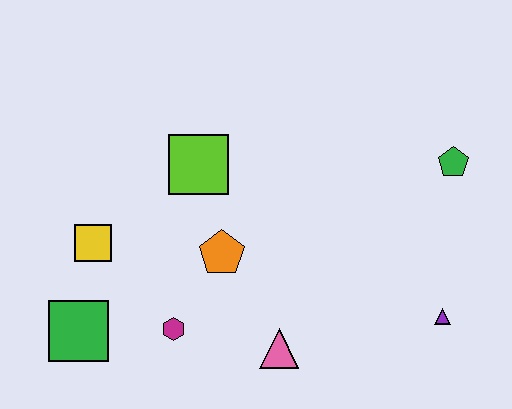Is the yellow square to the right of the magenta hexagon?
No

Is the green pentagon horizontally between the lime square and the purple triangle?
No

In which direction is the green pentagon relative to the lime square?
The green pentagon is to the right of the lime square.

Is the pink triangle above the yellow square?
No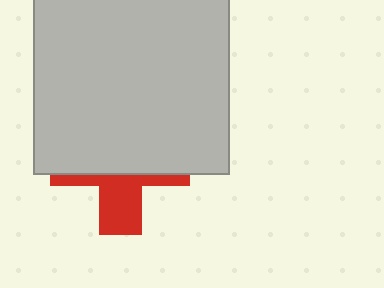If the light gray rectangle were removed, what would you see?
You would see the complete red cross.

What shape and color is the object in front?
The object in front is a light gray rectangle.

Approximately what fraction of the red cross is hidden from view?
Roughly 65% of the red cross is hidden behind the light gray rectangle.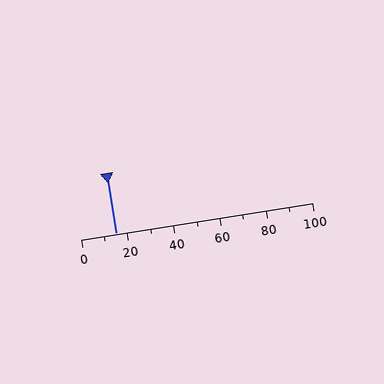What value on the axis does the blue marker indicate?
The marker indicates approximately 15.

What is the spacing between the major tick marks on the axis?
The major ticks are spaced 20 apart.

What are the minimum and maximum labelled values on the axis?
The axis runs from 0 to 100.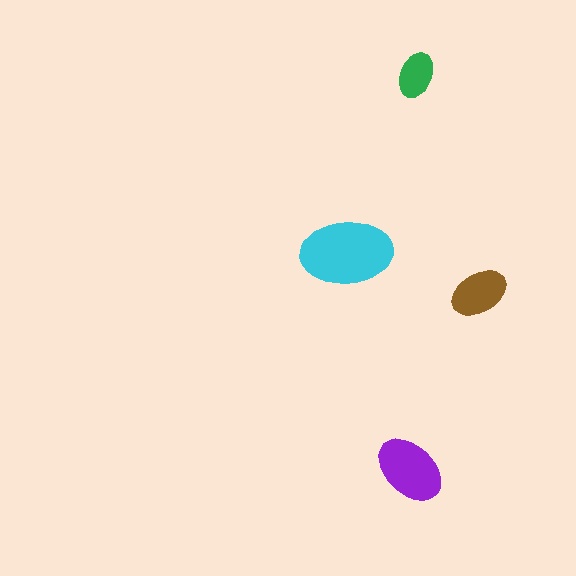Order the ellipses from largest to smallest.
the cyan one, the purple one, the brown one, the green one.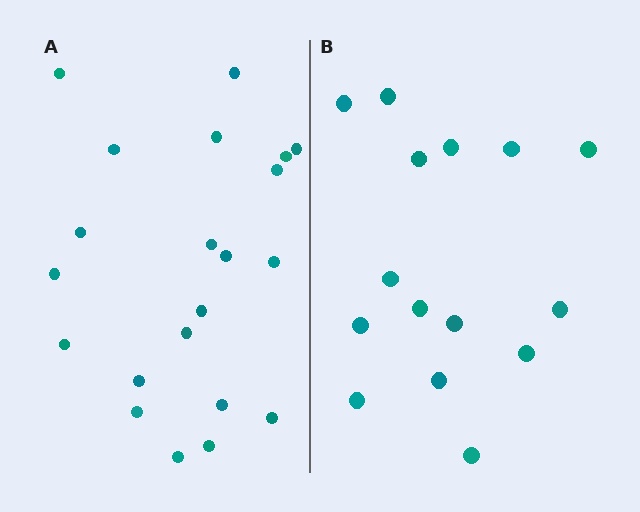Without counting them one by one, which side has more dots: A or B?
Region A (the left region) has more dots.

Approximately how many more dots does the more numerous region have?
Region A has about 6 more dots than region B.